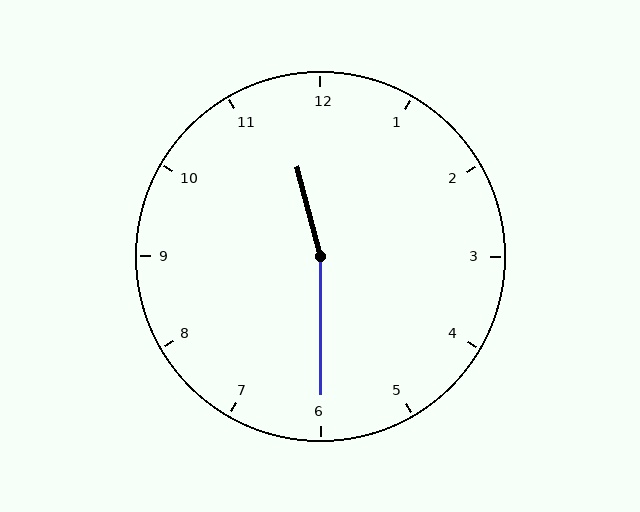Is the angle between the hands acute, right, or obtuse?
It is obtuse.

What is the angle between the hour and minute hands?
Approximately 165 degrees.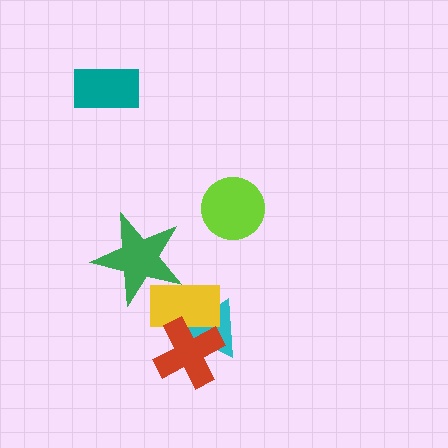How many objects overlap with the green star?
1 object overlaps with the green star.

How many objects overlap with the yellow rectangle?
3 objects overlap with the yellow rectangle.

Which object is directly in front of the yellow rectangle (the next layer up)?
The green star is directly in front of the yellow rectangle.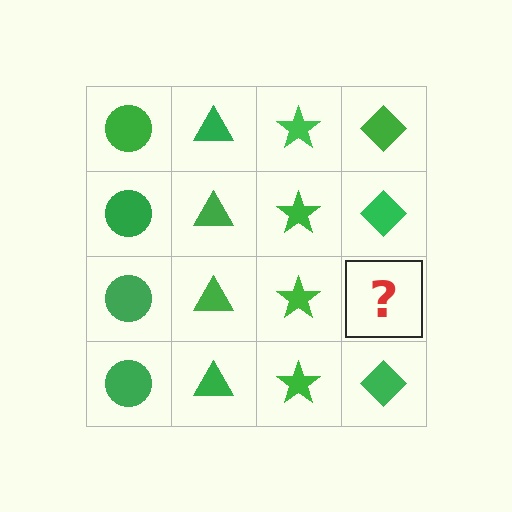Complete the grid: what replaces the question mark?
The question mark should be replaced with a green diamond.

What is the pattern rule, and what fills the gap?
The rule is that each column has a consistent shape. The gap should be filled with a green diamond.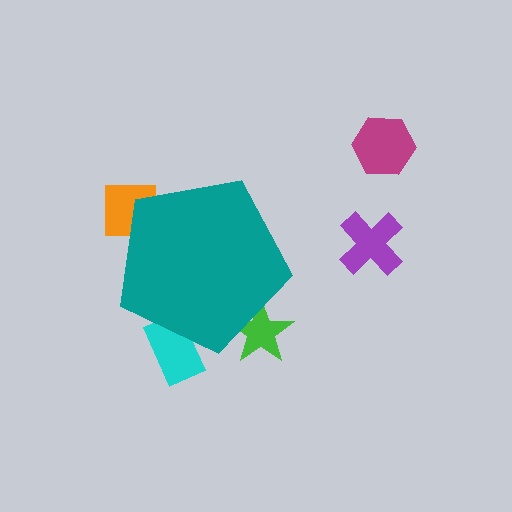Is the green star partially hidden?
Yes, the green star is partially hidden behind the teal pentagon.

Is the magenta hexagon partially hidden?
No, the magenta hexagon is fully visible.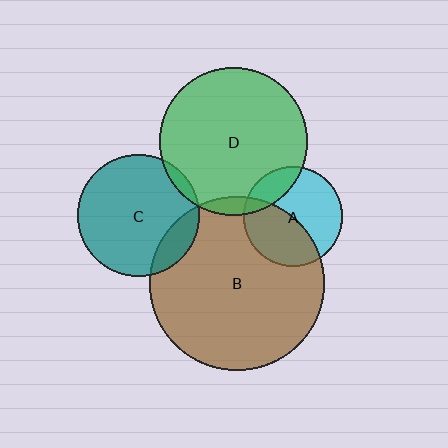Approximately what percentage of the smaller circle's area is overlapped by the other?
Approximately 5%.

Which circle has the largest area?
Circle B (brown).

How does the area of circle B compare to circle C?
Approximately 2.0 times.